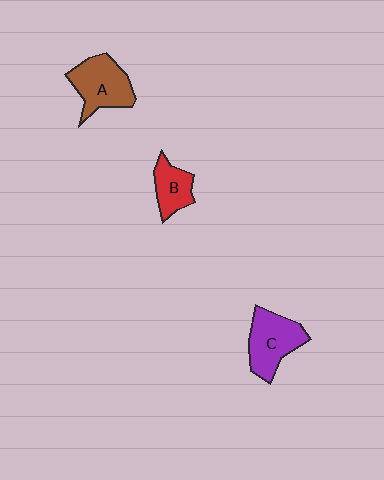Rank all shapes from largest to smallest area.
From largest to smallest: A (brown), C (purple), B (red).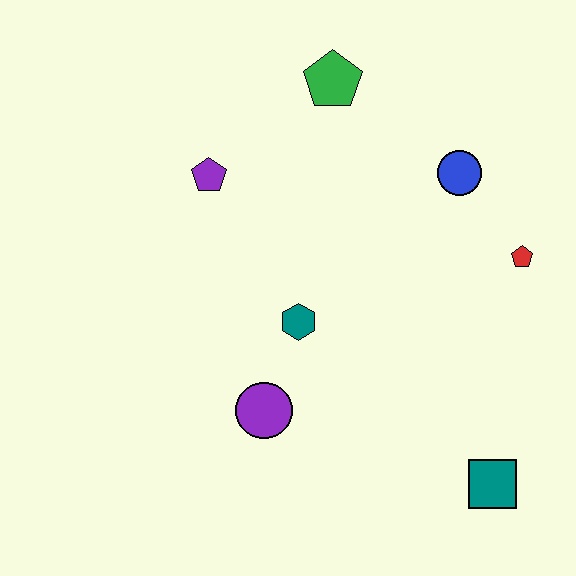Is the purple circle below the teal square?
No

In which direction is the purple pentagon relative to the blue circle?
The purple pentagon is to the left of the blue circle.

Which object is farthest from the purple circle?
The green pentagon is farthest from the purple circle.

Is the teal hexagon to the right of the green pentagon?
No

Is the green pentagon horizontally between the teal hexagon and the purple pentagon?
No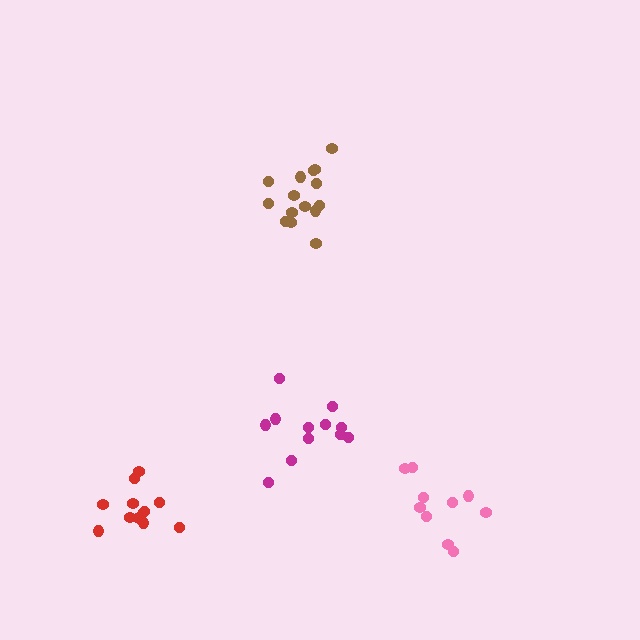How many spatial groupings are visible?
There are 4 spatial groupings.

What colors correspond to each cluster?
The clusters are colored: pink, magenta, red, brown.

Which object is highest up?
The brown cluster is topmost.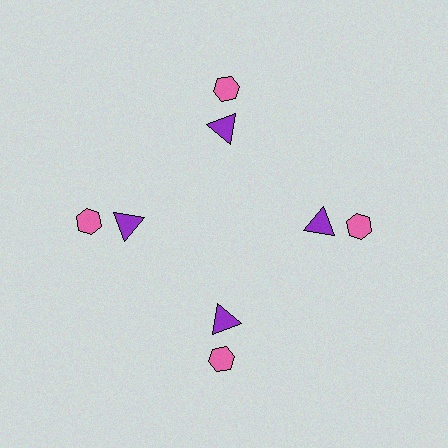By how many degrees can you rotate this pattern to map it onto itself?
The pattern maps onto itself every 90 degrees of rotation.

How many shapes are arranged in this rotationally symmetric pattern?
There are 8 shapes, arranged in 4 groups of 2.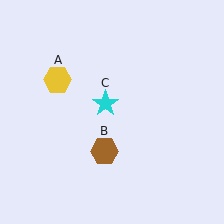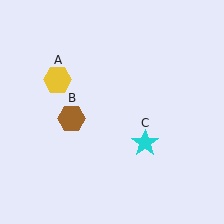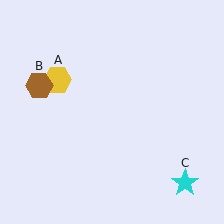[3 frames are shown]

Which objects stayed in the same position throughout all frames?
Yellow hexagon (object A) remained stationary.